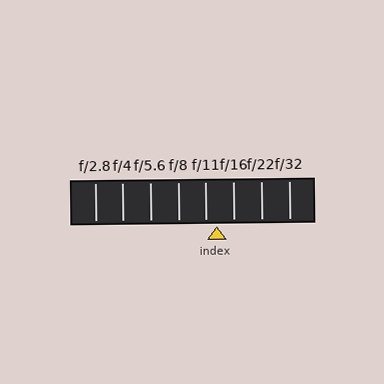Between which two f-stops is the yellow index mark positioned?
The index mark is between f/11 and f/16.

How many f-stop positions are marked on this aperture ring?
There are 8 f-stop positions marked.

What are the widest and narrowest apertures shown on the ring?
The widest aperture shown is f/2.8 and the narrowest is f/32.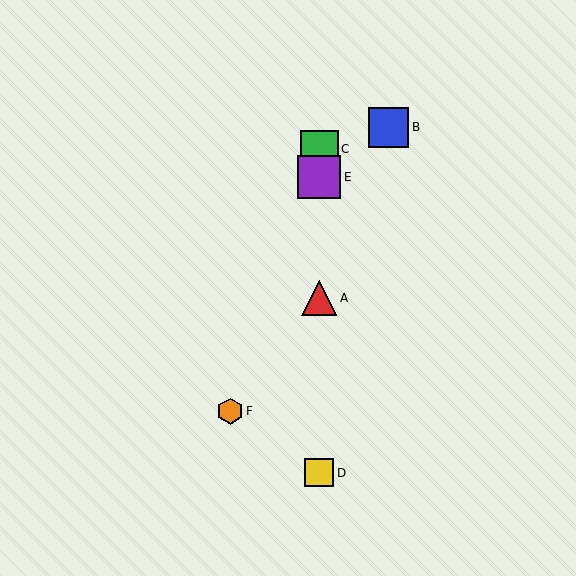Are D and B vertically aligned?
No, D is at x≈319 and B is at x≈389.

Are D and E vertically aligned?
Yes, both are at x≈319.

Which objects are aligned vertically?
Objects A, C, D, E are aligned vertically.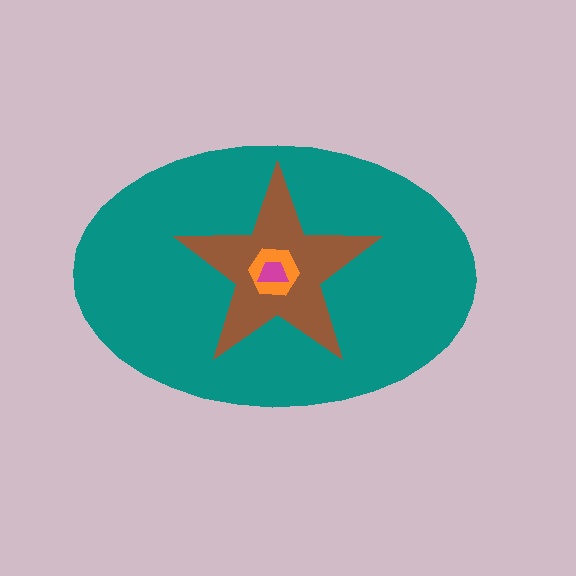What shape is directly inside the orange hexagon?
The magenta trapezoid.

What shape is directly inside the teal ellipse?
The brown star.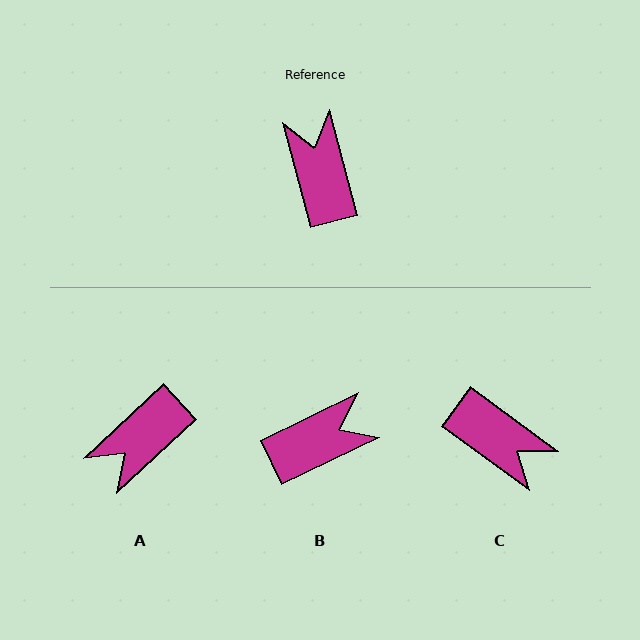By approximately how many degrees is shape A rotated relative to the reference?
Approximately 118 degrees counter-clockwise.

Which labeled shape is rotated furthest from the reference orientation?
C, about 141 degrees away.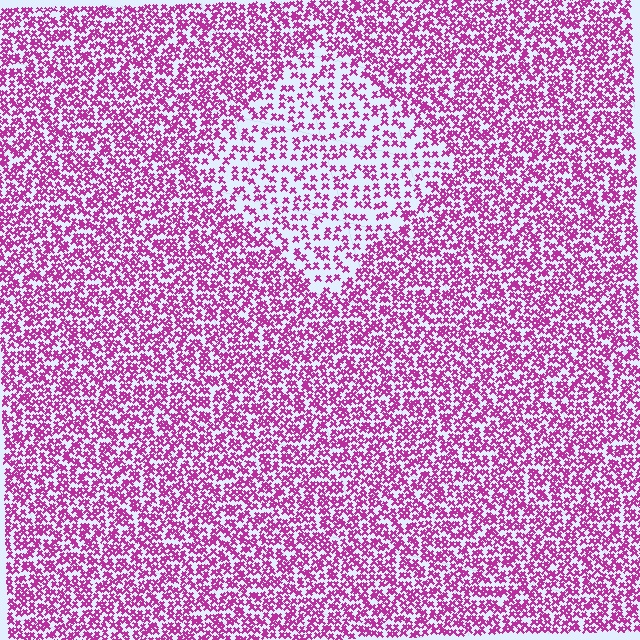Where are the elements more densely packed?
The elements are more densely packed outside the diamond boundary.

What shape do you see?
I see a diamond.